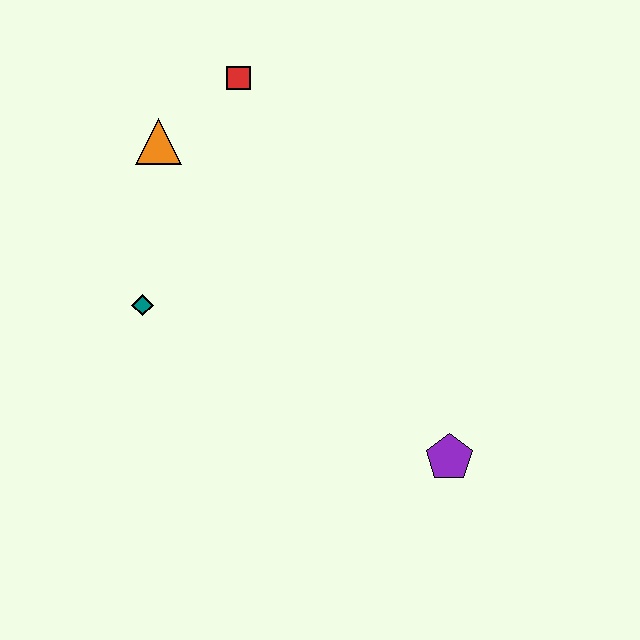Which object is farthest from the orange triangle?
The purple pentagon is farthest from the orange triangle.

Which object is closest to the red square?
The orange triangle is closest to the red square.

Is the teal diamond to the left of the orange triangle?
Yes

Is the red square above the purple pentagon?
Yes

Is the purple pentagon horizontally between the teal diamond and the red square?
No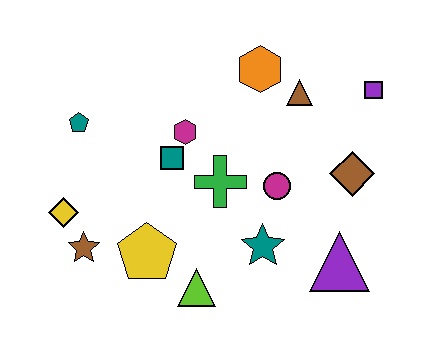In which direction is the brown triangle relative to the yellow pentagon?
The brown triangle is above the yellow pentagon.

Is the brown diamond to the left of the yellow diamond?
No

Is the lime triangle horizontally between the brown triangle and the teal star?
No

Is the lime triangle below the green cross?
Yes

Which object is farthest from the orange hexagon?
The brown star is farthest from the orange hexagon.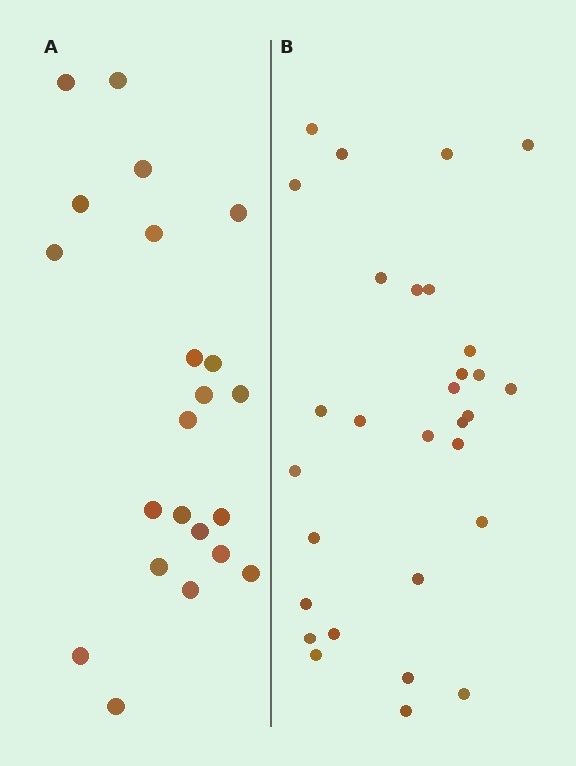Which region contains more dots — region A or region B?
Region B (the right region) has more dots.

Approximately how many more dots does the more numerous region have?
Region B has roughly 8 or so more dots than region A.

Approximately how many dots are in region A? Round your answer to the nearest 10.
About 20 dots. (The exact count is 22, which rounds to 20.)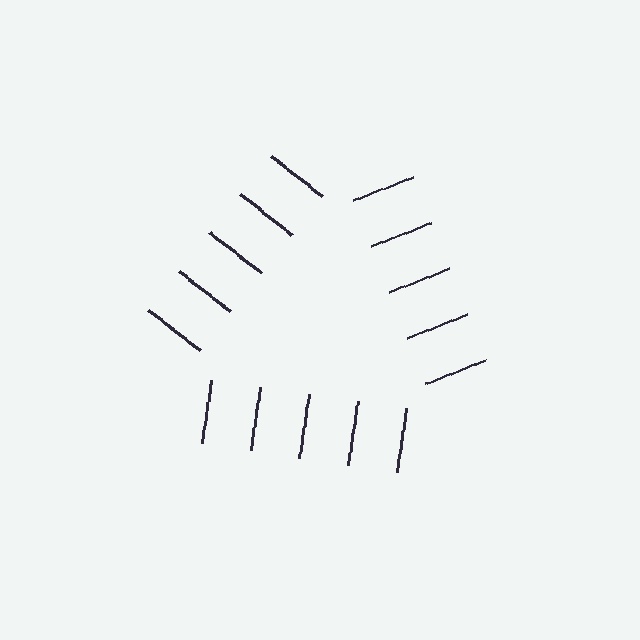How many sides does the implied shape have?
3 sides — the line-ends trace a triangle.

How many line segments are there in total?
15 — 5 along each of the 3 edges.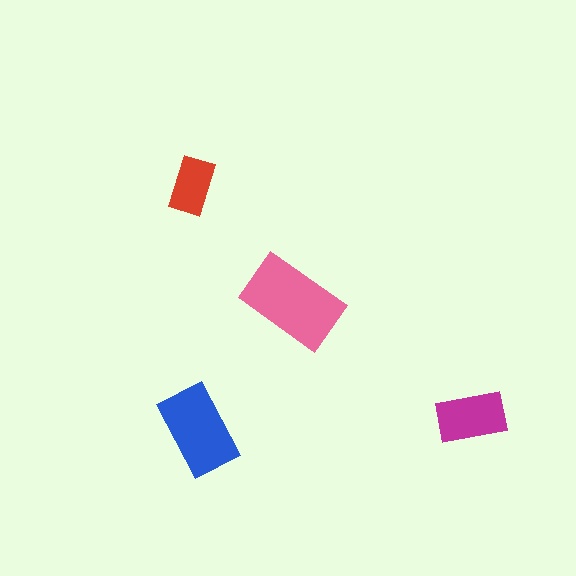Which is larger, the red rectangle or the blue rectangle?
The blue one.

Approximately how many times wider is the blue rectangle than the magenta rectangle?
About 1.5 times wider.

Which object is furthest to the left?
The red rectangle is leftmost.